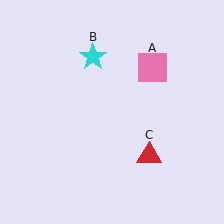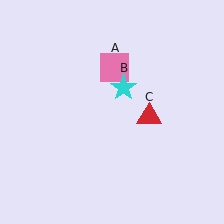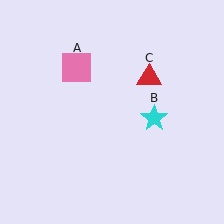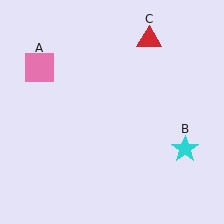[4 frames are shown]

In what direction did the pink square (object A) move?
The pink square (object A) moved left.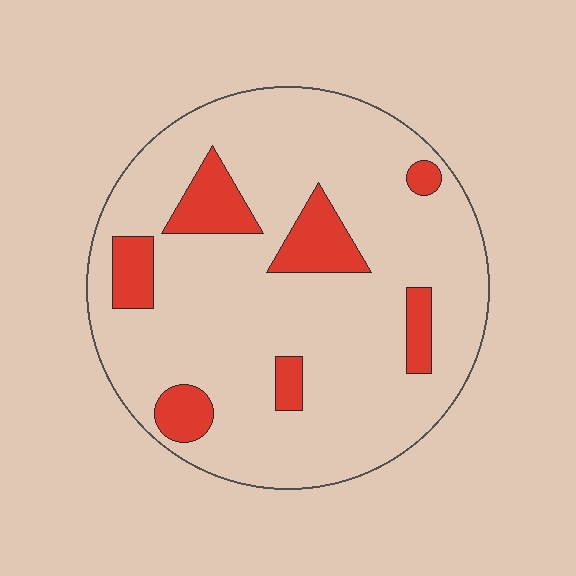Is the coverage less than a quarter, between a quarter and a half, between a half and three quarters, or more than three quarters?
Less than a quarter.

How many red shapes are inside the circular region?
7.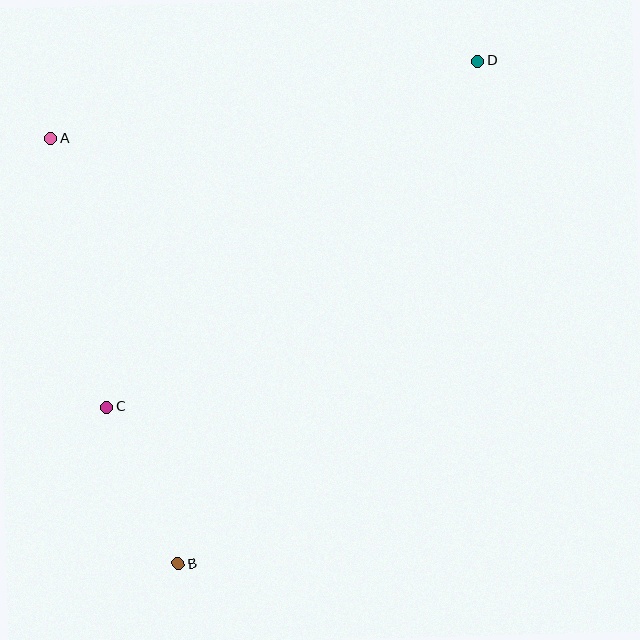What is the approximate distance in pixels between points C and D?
The distance between C and D is approximately 507 pixels.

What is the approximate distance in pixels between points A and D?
The distance between A and D is approximately 434 pixels.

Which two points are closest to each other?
Points B and C are closest to each other.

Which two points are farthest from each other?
Points B and D are farthest from each other.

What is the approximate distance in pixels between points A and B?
The distance between A and B is approximately 444 pixels.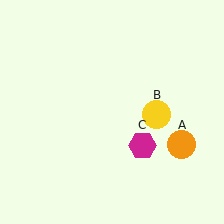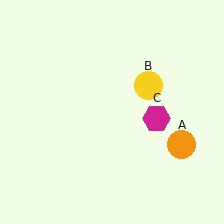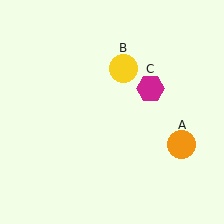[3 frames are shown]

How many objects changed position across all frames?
2 objects changed position: yellow circle (object B), magenta hexagon (object C).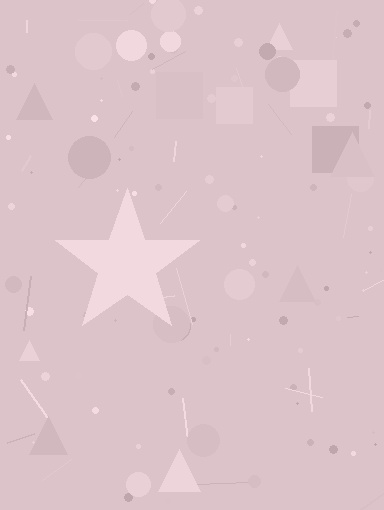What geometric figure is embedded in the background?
A star is embedded in the background.